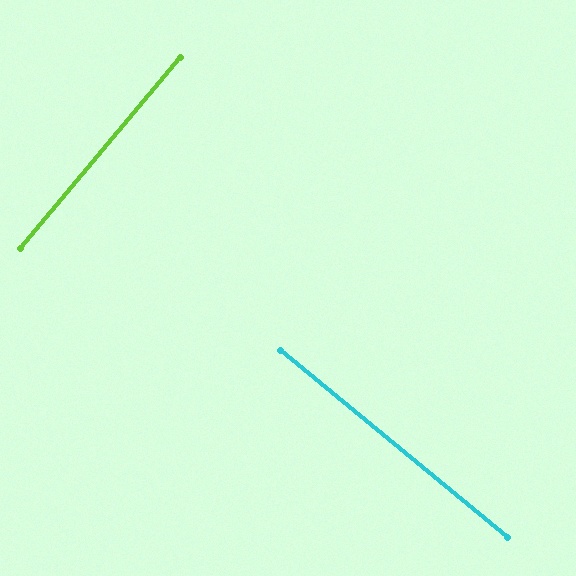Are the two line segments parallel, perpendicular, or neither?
Perpendicular — they meet at approximately 90°.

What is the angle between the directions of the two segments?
Approximately 90 degrees.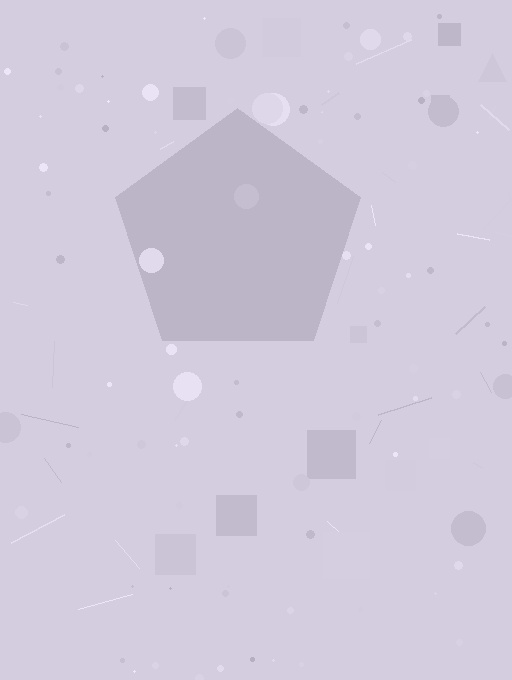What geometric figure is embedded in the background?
A pentagon is embedded in the background.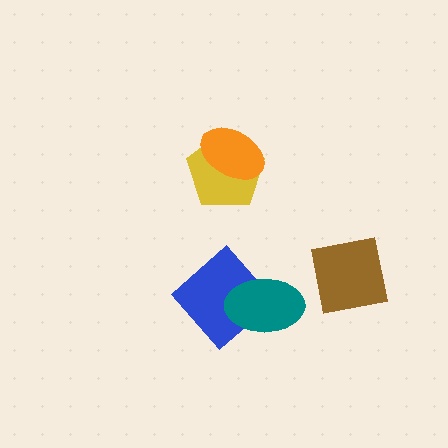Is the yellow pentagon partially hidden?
Yes, it is partially covered by another shape.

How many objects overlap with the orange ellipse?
1 object overlaps with the orange ellipse.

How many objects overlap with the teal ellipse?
1 object overlaps with the teal ellipse.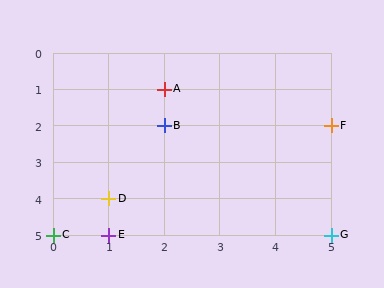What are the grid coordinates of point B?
Point B is at grid coordinates (2, 2).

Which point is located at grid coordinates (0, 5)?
Point C is at (0, 5).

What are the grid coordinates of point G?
Point G is at grid coordinates (5, 5).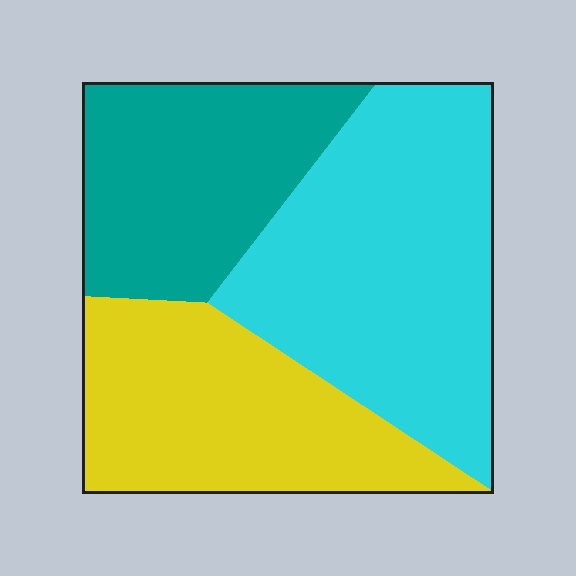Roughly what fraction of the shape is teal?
Teal covers around 25% of the shape.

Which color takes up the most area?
Cyan, at roughly 40%.